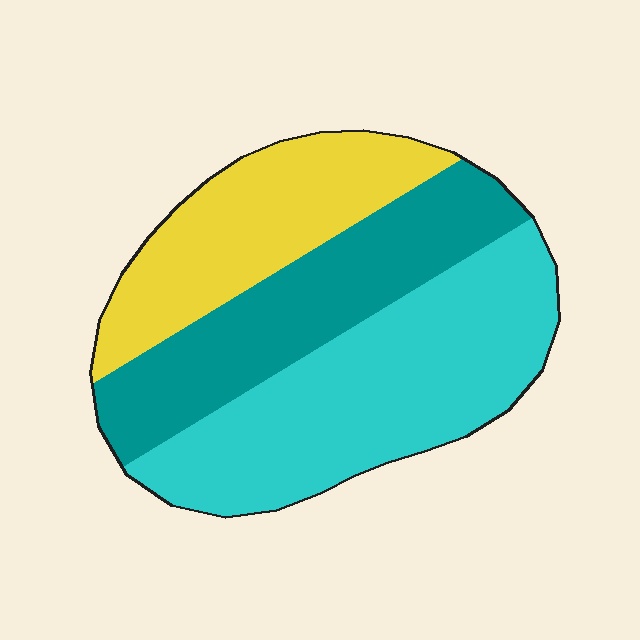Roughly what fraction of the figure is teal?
Teal covers about 30% of the figure.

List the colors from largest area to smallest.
From largest to smallest: cyan, teal, yellow.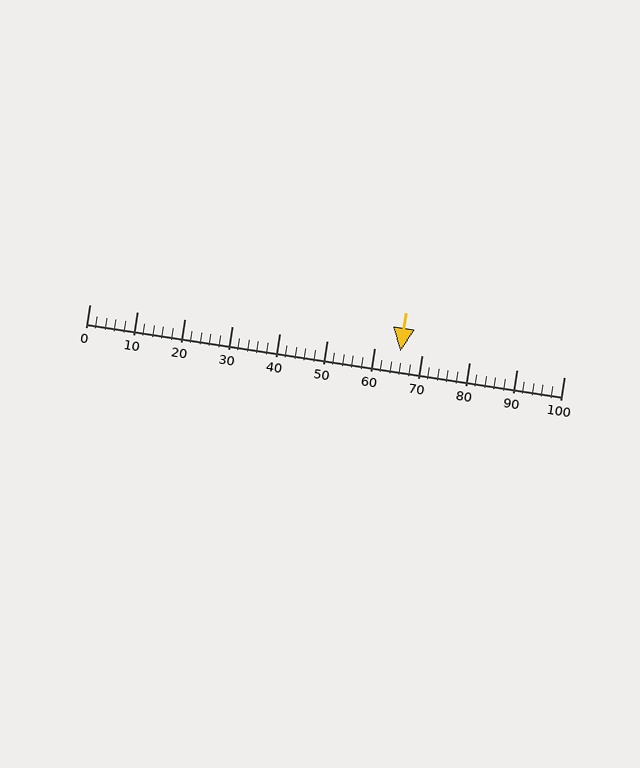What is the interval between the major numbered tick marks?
The major tick marks are spaced 10 units apart.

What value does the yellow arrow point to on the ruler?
The yellow arrow points to approximately 66.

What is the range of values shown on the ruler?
The ruler shows values from 0 to 100.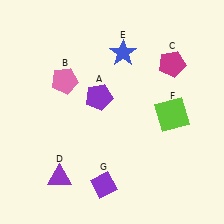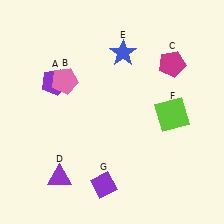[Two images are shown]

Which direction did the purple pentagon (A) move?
The purple pentagon (A) moved left.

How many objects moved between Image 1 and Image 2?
1 object moved between the two images.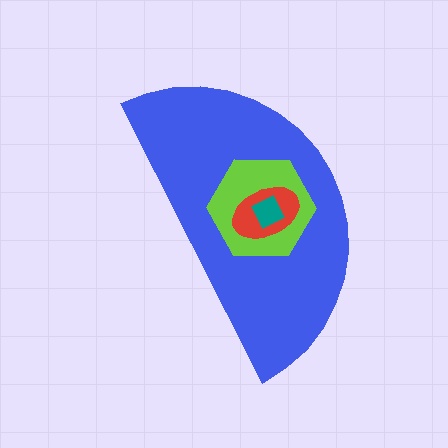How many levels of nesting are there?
4.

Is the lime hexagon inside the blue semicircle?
Yes.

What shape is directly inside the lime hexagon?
The red ellipse.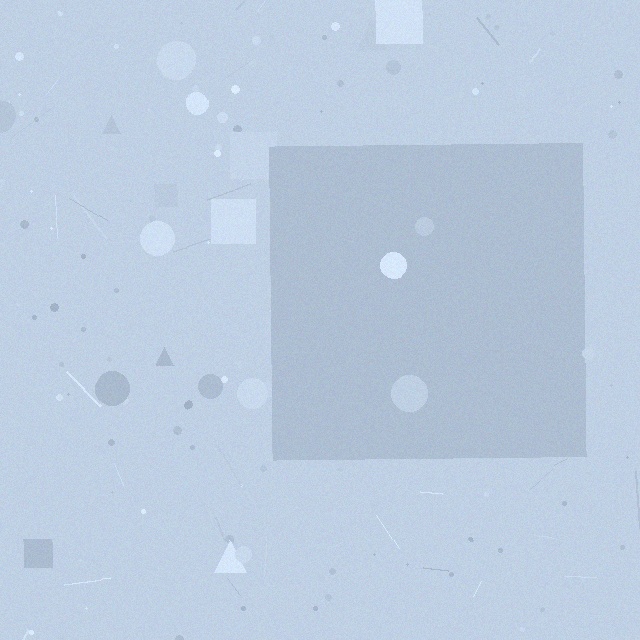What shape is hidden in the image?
A square is hidden in the image.